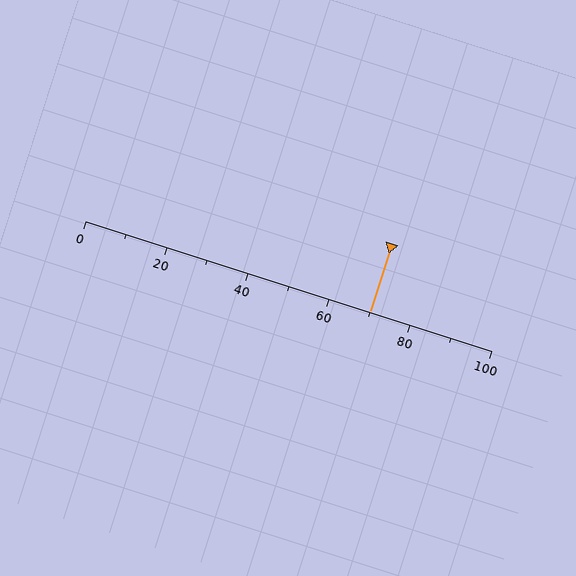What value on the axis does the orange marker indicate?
The marker indicates approximately 70.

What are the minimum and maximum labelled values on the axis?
The axis runs from 0 to 100.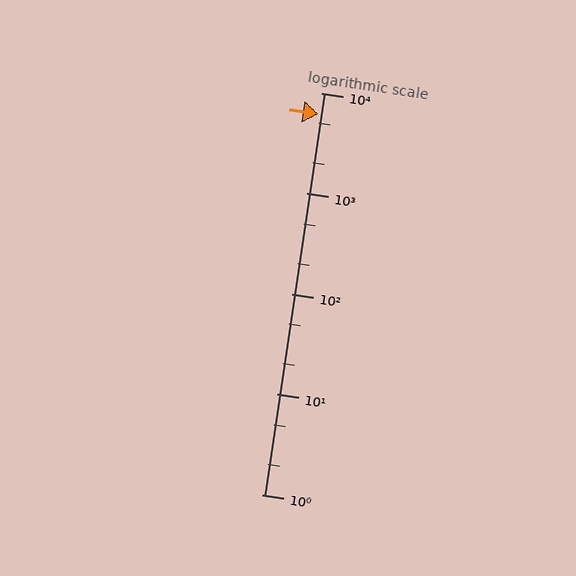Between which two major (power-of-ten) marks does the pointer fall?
The pointer is between 1000 and 10000.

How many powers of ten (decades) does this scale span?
The scale spans 4 decades, from 1 to 10000.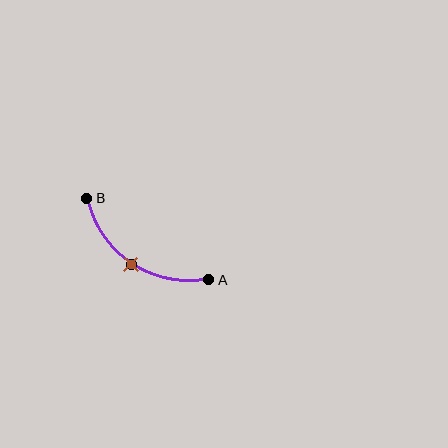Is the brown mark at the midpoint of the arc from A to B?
Yes. The brown mark lies on the arc at equal arc-length from both A and B — it is the arc midpoint.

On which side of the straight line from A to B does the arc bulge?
The arc bulges below and to the left of the straight line connecting A and B.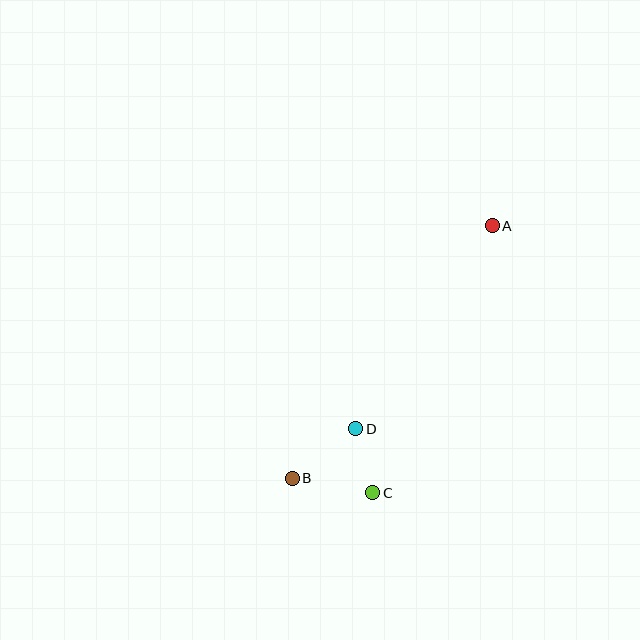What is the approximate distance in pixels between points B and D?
The distance between B and D is approximately 81 pixels.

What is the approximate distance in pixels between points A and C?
The distance between A and C is approximately 292 pixels.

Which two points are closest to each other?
Points C and D are closest to each other.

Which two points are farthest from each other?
Points A and B are farthest from each other.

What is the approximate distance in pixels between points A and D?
The distance between A and D is approximately 245 pixels.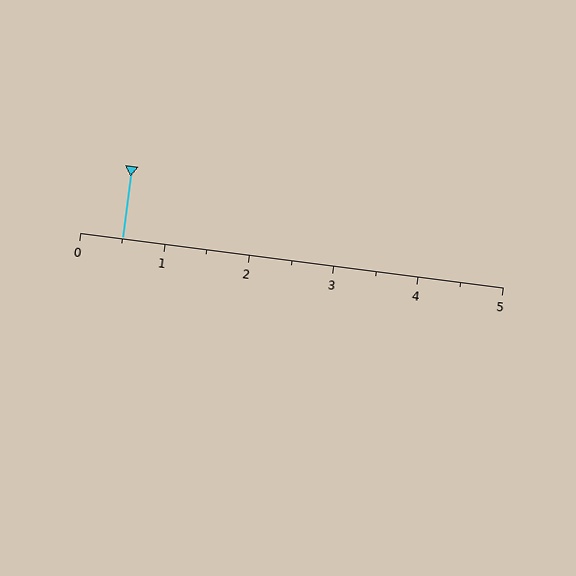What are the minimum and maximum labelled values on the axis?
The axis runs from 0 to 5.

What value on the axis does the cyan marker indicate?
The marker indicates approximately 0.5.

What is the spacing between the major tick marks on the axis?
The major ticks are spaced 1 apart.